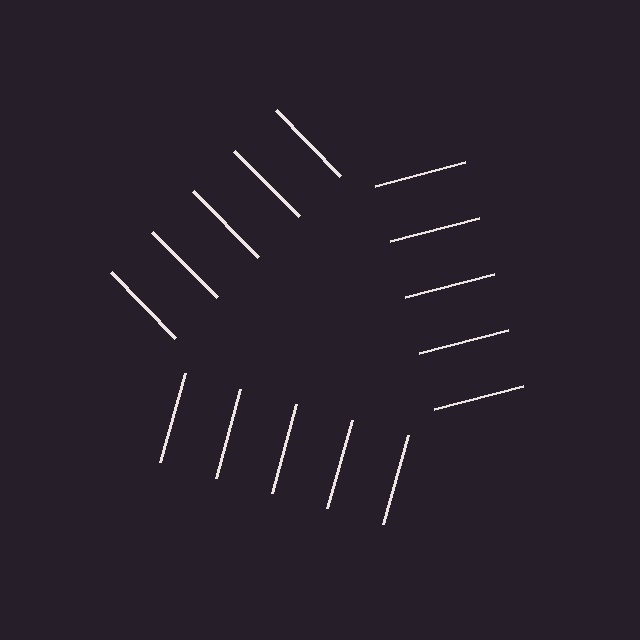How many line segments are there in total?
15 — 5 along each of the 3 edges.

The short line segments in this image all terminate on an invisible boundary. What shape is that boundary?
An illusory triangle — the line segments terminate on its edges but no continuous stroke is drawn.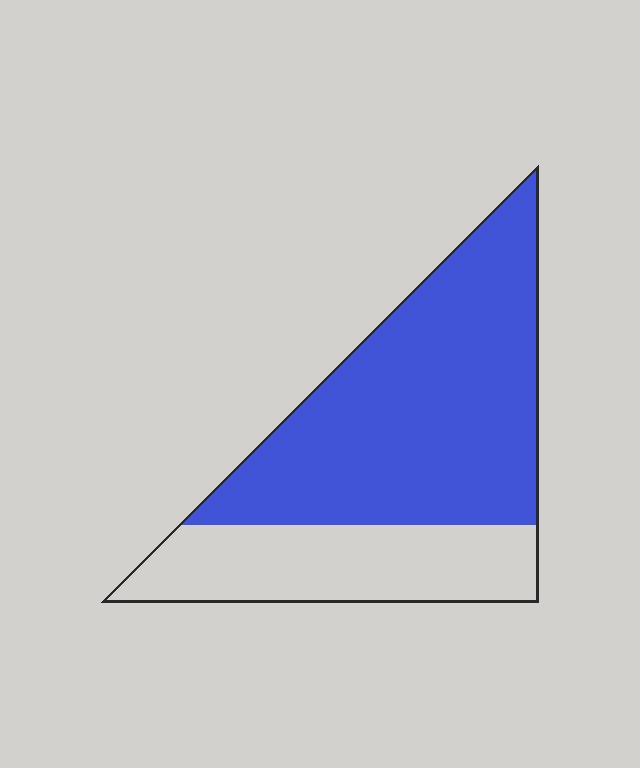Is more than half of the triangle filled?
Yes.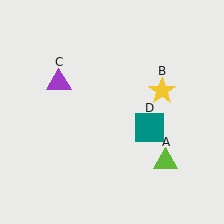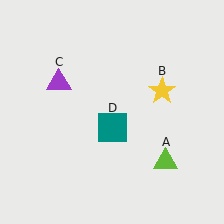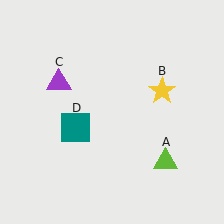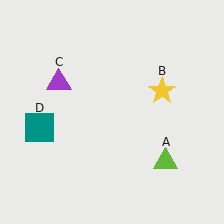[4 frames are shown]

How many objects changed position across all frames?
1 object changed position: teal square (object D).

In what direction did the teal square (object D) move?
The teal square (object D) moved left.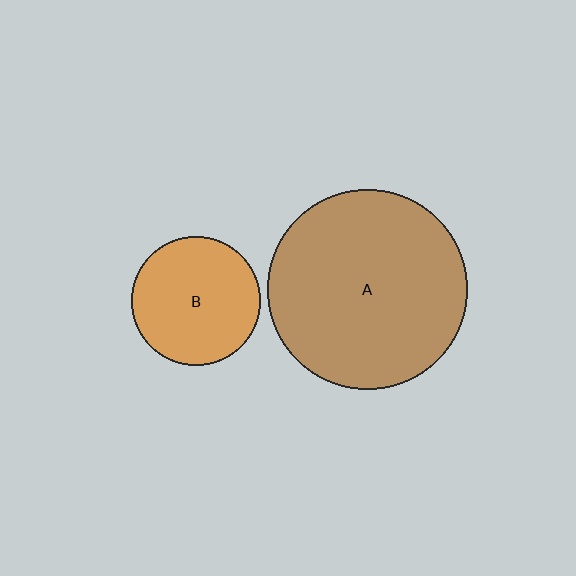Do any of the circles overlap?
No, none of the circles overlap.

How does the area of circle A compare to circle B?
Approximately 2.4 times.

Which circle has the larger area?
Circle A (brown).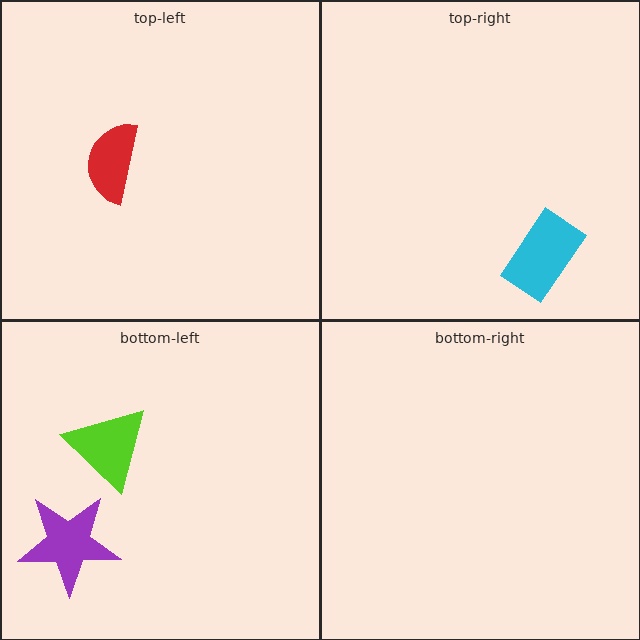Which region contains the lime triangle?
The bottom-left region.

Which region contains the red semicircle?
The top-left region.